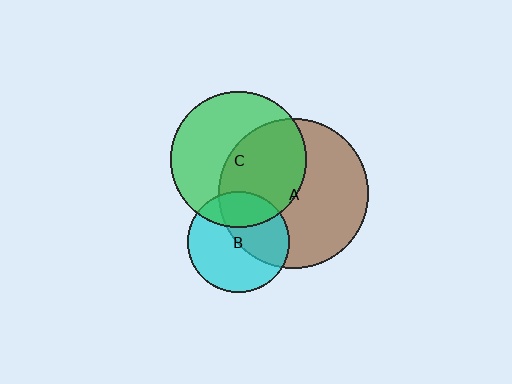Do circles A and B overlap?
Yes.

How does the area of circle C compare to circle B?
Approximately 1.8 times.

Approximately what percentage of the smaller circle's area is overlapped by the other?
Approximately 45%.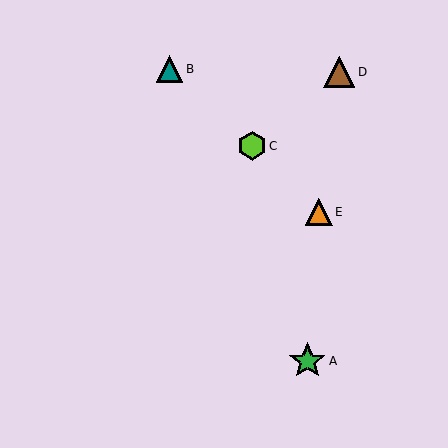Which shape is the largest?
The green star (labeled A) is the largest.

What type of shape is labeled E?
Shape E is an orange triangle.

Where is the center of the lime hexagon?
The center of the lime hexagon is at (252, 146).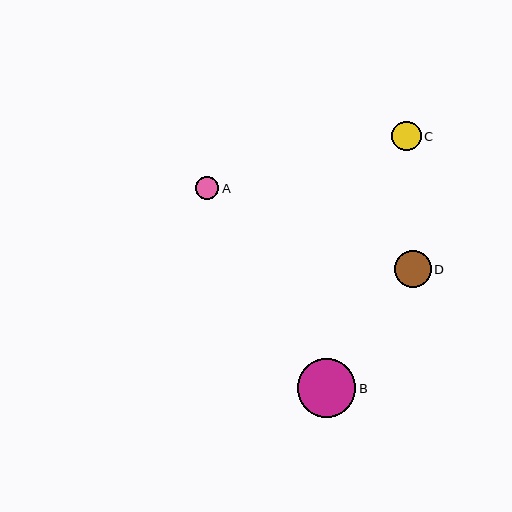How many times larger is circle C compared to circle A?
Circle C is approximately 1.3 times the size of circle A.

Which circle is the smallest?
Circle A is the smallest with a size of approximately 23 pixels.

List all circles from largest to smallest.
From largest to smallest: B, D, C, A.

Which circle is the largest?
Circle B is the largest with a size of approximately 59 pixels.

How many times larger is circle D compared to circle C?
Circle D is approximately 1.2 times the size of circle C.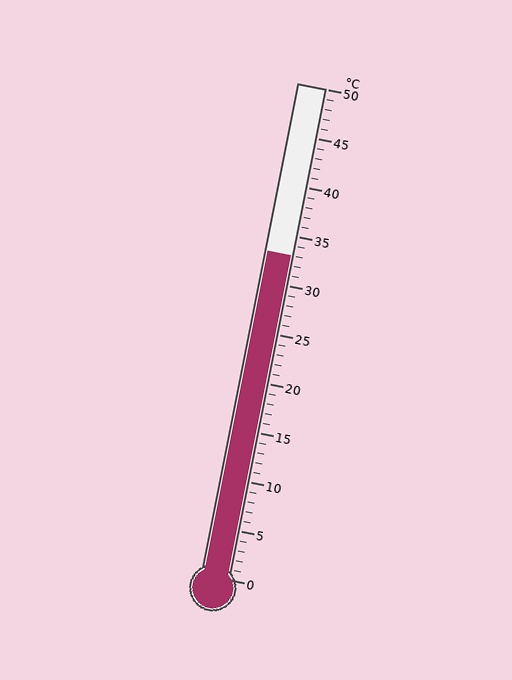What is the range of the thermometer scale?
The thermometer scale ranges from 0°C to 50°C.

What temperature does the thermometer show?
The thermometer shows approximately 33°C.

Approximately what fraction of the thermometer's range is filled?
The thermometer is filled to approximately 65% of its range.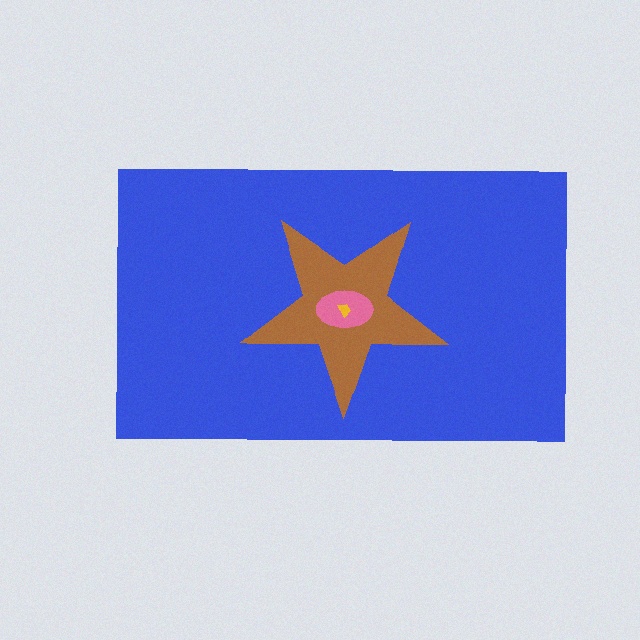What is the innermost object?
The yellow trapezoid.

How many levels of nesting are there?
4.